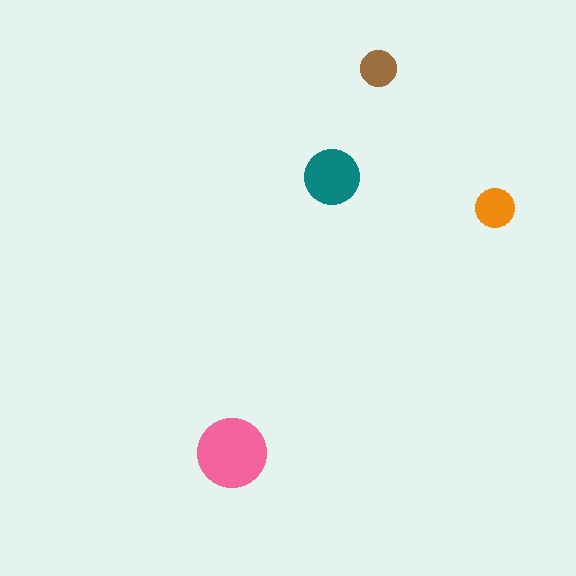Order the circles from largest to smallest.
the pink one, the teal one, the orange one, the brown one.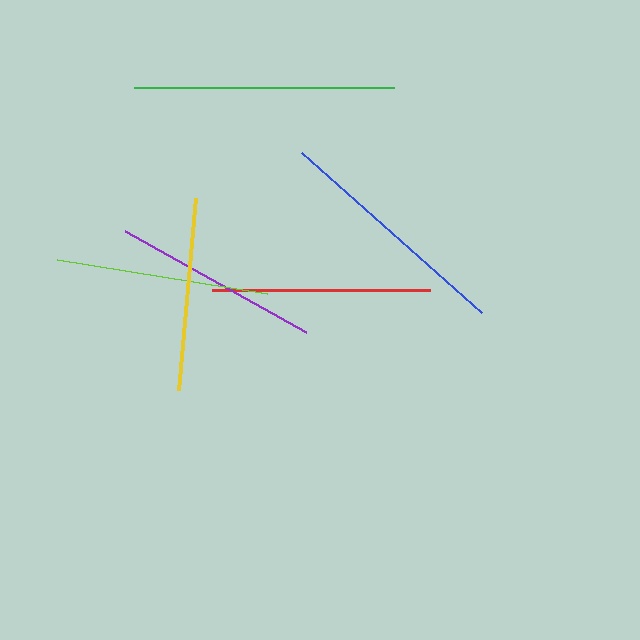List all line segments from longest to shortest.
From longest to shortest: green, blue, red, lime, purple, yellow.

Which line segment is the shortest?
The yellow line is the shortest at approximately 193 pixels.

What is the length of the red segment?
The red segment is approximately 218 pixels long.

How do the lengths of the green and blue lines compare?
The green and blue lines are approximately the same length.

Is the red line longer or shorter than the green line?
The green line is longer than the red line.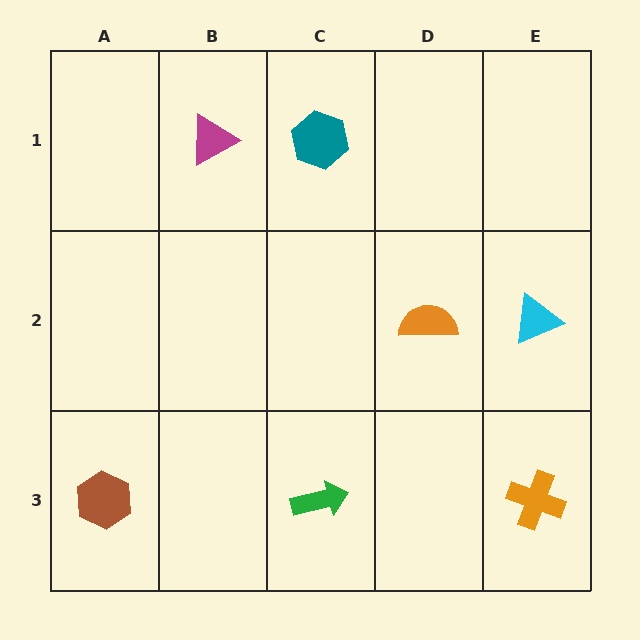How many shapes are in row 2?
2 shapes.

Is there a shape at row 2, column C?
No, that cell is empty.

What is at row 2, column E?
A cyan triangle.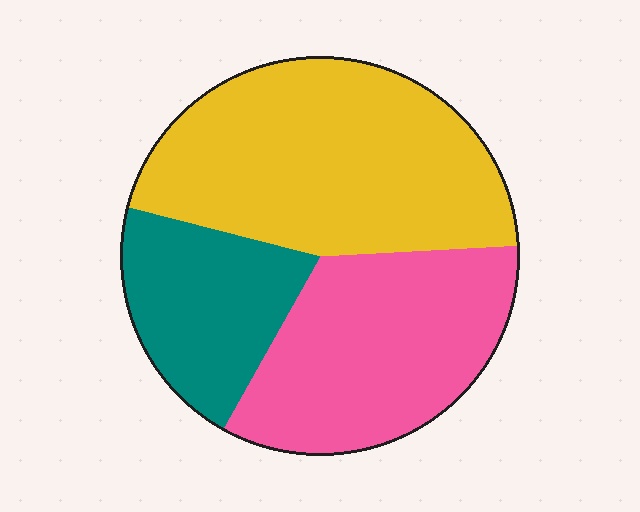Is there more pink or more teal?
Pink.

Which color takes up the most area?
Yellow, at roughly 45%.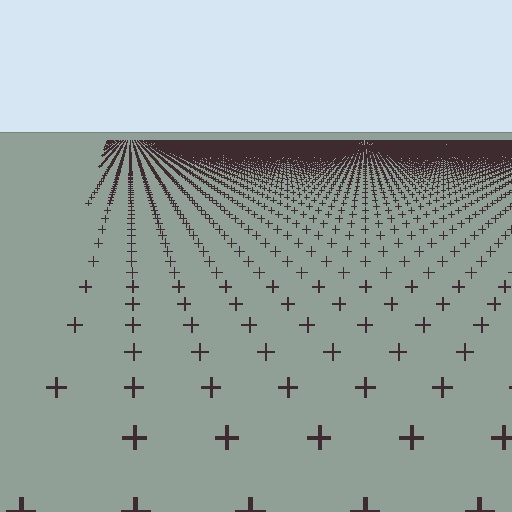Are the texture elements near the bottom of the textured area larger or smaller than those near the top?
Larger. Near the bottom, elements are closer to the viewer and appear at a bigger on-screen size.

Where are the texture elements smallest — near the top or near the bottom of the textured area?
Near the top.